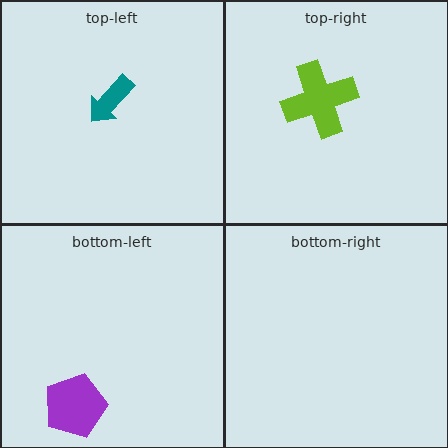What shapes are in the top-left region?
The teal arrow.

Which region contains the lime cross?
The top-right region.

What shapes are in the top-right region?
The lime cross.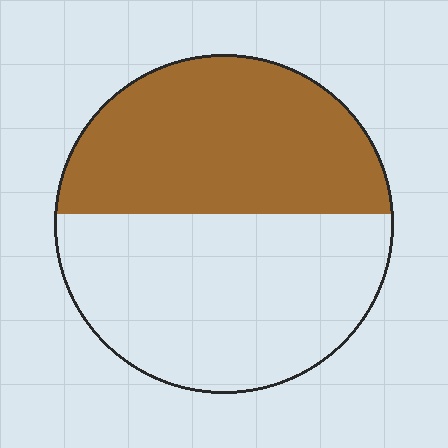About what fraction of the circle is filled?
About one half (1/2).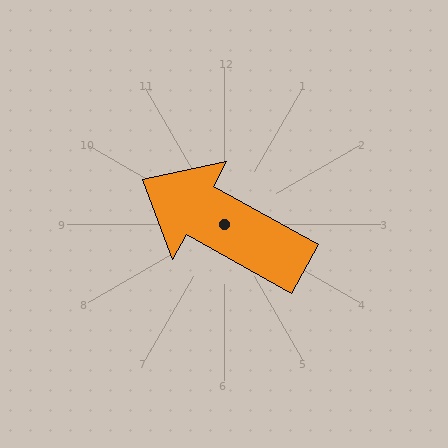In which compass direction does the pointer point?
Northwest.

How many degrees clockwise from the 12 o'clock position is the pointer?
Approximately 299 degrees.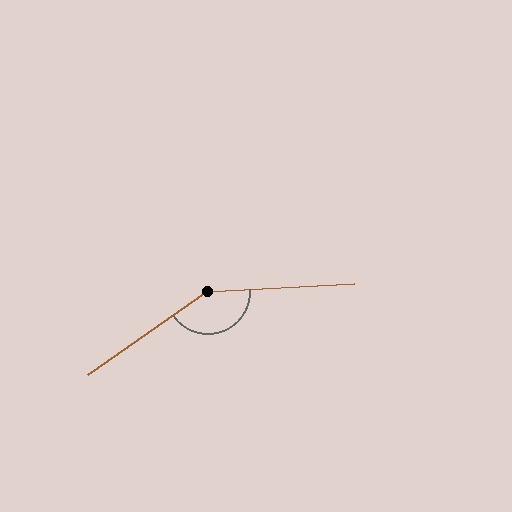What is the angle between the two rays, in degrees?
Approximately 148 degrees.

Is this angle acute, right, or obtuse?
It is obtuse.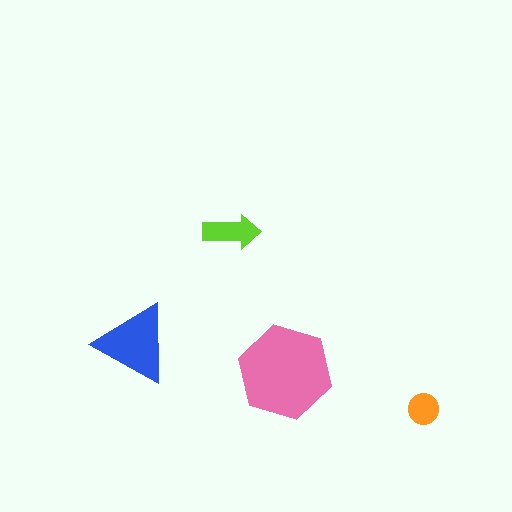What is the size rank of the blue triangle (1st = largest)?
2nd.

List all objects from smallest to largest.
The orange circle, the lime arrow, the blue triangle, the pink hexagon.